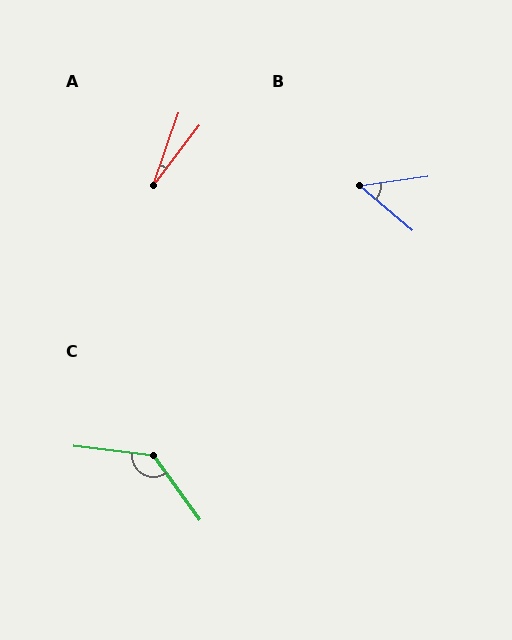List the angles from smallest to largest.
A (18°), B (48°), C (133°).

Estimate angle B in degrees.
Approximately 48 degrees.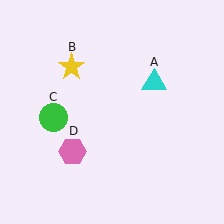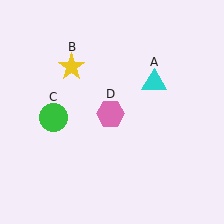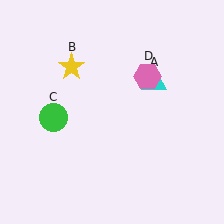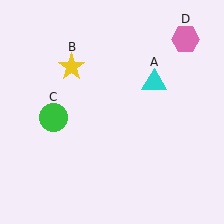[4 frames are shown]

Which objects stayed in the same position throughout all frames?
Cyan triangle (object A) and yellow star (object B) and green circle (object C) remained stationary.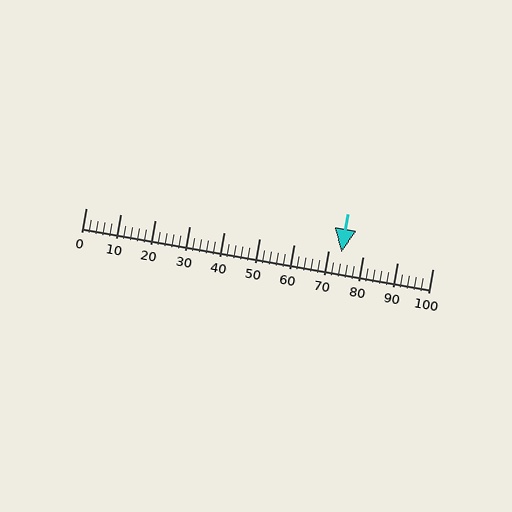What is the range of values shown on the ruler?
The ruler shows values from 0 to 100.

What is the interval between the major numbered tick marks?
The major tick marks are spaced 10 units apart.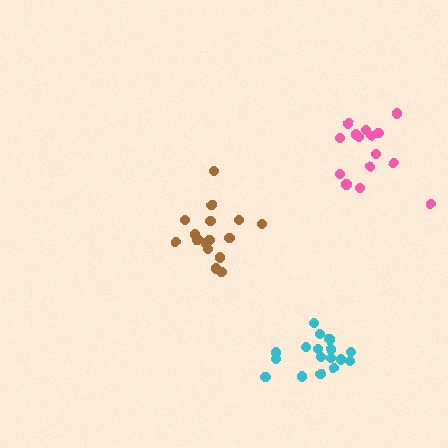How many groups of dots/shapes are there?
There are 3 groups.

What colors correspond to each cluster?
The clusters are colored: brown, cyan, pink.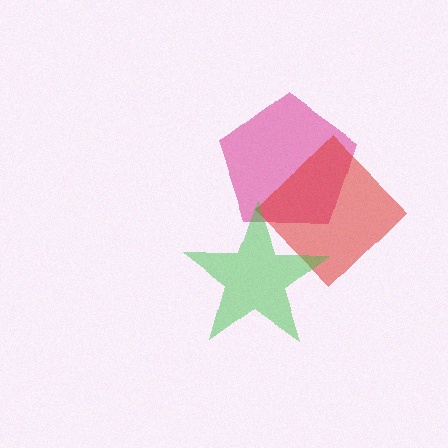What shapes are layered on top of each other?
The layered shapes are: a magenta pentagon, a red diamond, a green star.